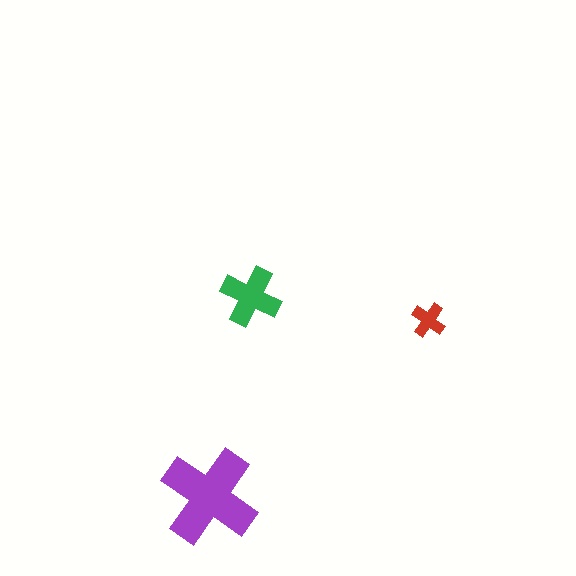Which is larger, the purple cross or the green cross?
The purple one.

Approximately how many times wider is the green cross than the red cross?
About 1.5 times wider.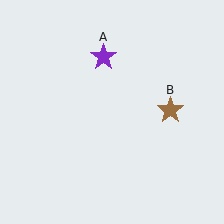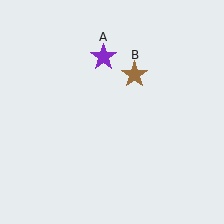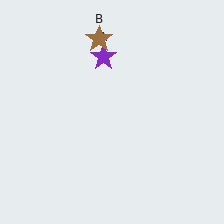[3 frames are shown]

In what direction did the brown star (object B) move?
The brown star (object B) moved up and to the left.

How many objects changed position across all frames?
1 object changed position: brown star (object B).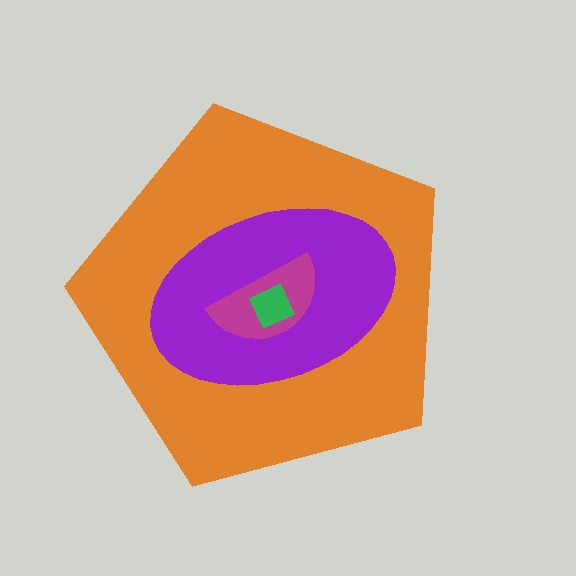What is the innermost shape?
The green square.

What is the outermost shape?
The orange pentagon.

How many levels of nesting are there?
4.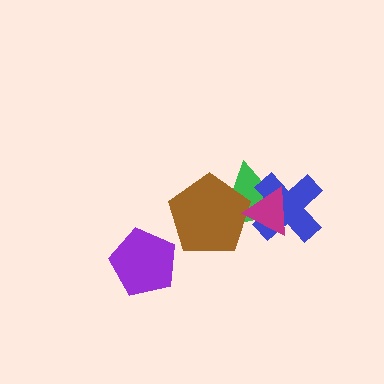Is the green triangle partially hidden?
Yes, it is partially covered by another shape.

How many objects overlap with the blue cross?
2 objects overlap with the blue cross.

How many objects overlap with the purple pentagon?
0 objects overlap with the purple pentagon.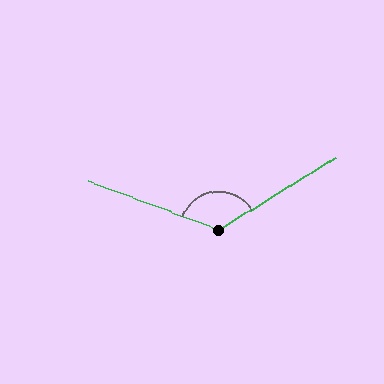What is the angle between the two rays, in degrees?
Approximately 128 degrees.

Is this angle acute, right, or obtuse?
It is obtuse.